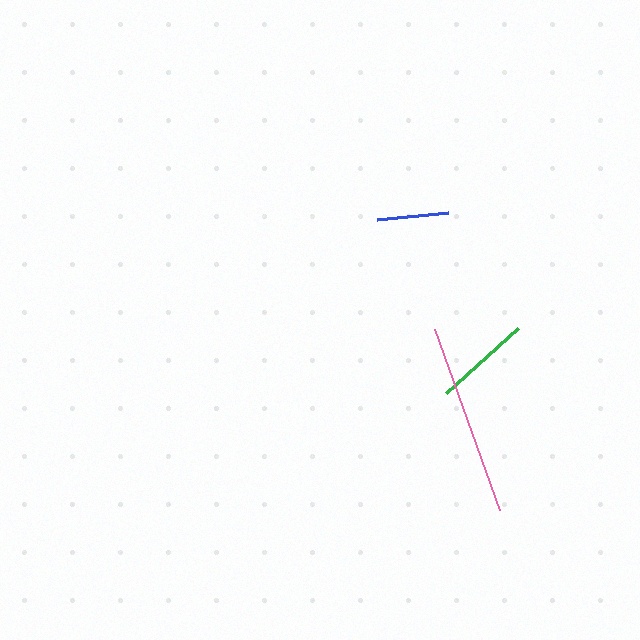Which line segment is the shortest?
The blue line is the shortest at approximately 71 pixels.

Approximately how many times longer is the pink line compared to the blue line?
The pink line is approximately 2.7 times the length of the blue line.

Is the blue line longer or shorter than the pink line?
The pink line is longer than the blue line.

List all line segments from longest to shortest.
From longest to shortest: pink, green, blue.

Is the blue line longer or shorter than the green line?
The green line is longer than the blue line.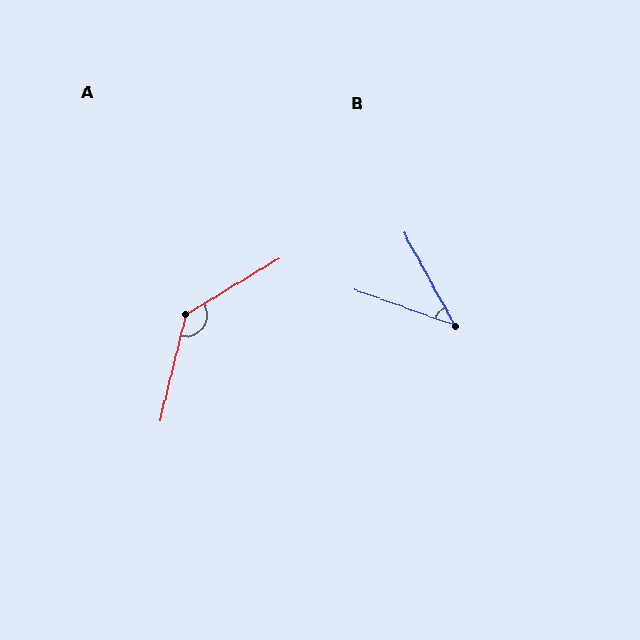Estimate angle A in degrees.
Approximately 135 degrees.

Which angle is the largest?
A, at approximately 135 degrees.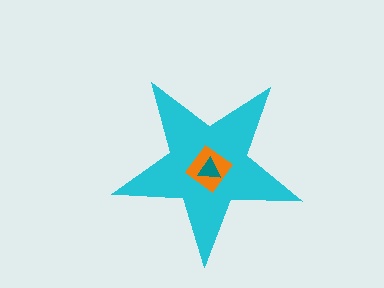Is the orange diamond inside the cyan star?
Yes.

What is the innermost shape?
The teal triangle.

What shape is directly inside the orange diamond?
The teal triangle.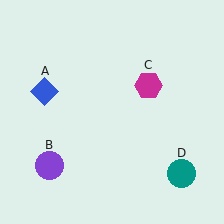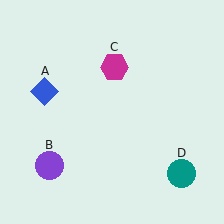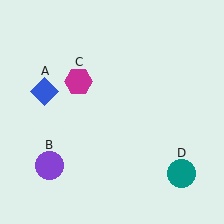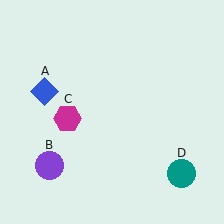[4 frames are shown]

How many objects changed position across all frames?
1 object changed position: magenta hexagon (object C).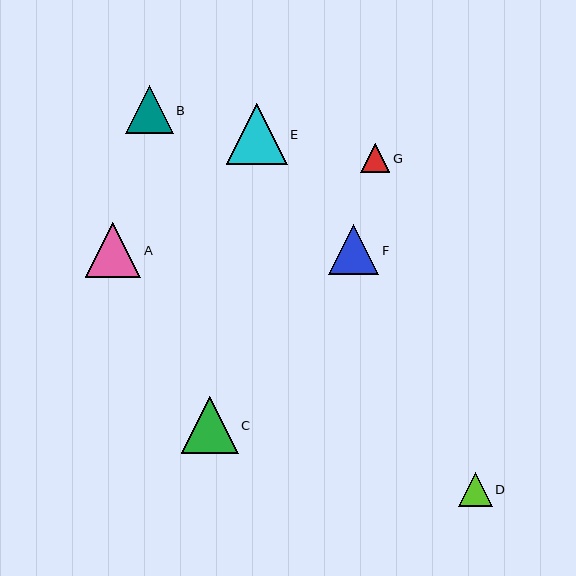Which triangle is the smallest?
Triangle G is the smallest with a size of approximately 29 pixels.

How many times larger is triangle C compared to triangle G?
Triangle C is approximately 1.9 times the size of triangle G.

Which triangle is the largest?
Triangle E is the largest with a size of approximately 60 pixels.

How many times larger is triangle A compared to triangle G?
Triangle A is approximately 1.9 times the size of triangle G.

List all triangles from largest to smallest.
From largest to smallest: E, C, A, F, B, D, G.